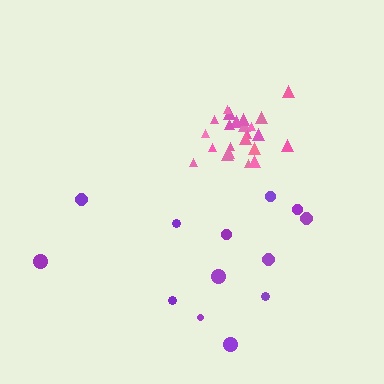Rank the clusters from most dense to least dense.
pink, purple.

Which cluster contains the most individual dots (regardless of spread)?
Pink (24).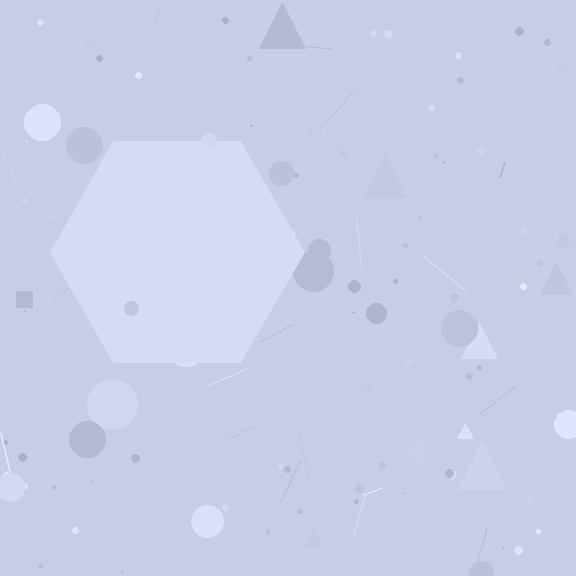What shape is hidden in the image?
A hexagon is hidden in the image.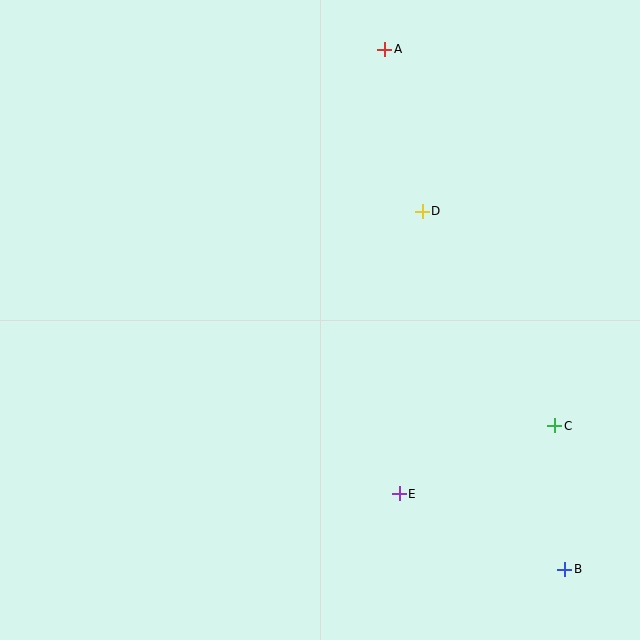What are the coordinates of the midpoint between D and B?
The midpoint between D and B is at (494, 390).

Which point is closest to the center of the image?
Point D at (422, 211) is closest to the center.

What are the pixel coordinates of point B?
Point B is at (565, 569).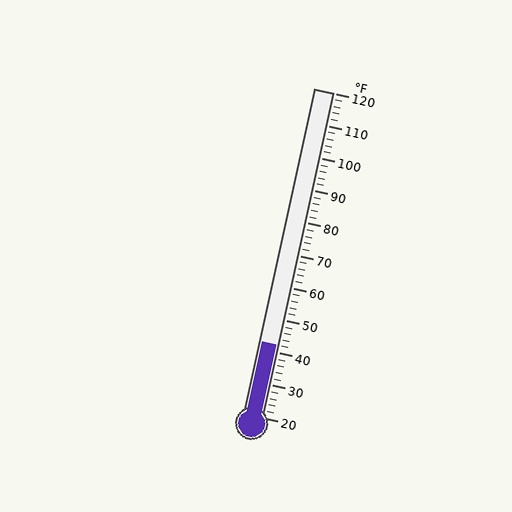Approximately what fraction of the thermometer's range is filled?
The thermometer is filled to approximately 20% of its range.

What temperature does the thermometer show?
The thermometer shows approximately 42°F.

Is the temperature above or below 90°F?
The temperature is below 90°F.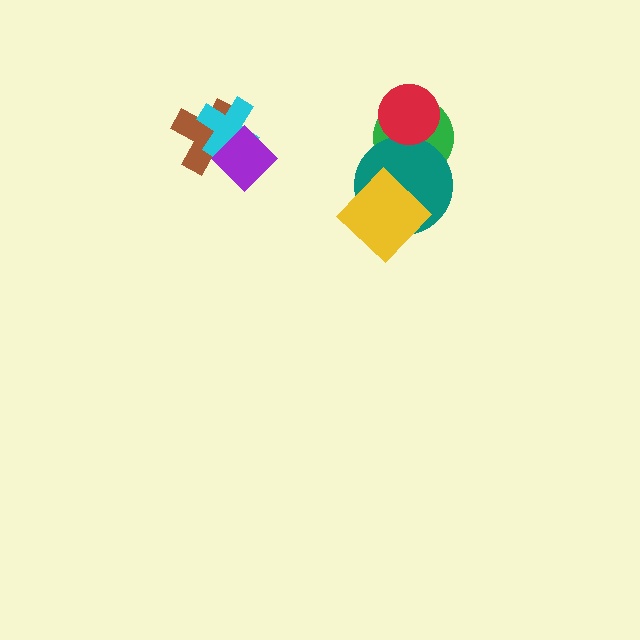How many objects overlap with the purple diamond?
2 objects overlap with the purple diamond.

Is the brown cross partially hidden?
Yes, it is partially covered by another shape.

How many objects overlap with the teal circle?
3 objects overlap with the teal circle.